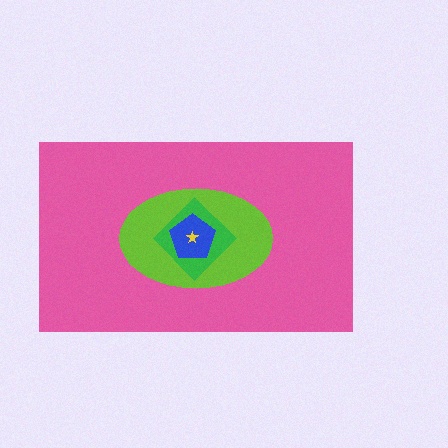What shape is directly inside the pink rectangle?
The lime ellipse.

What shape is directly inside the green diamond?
The blue pentagon.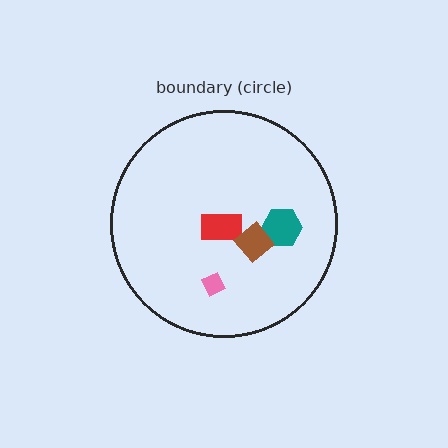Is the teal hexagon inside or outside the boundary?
Inside.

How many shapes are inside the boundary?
4 inside, 0 outside.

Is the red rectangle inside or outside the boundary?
Inside.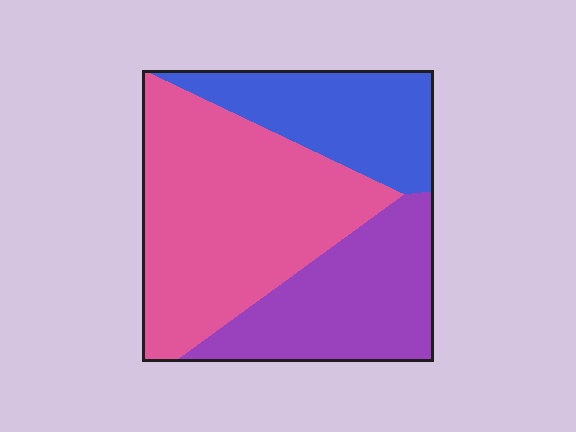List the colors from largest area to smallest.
From largest to smallest: pink, purple, blue.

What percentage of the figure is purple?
Purple takes up between a quarter and a half of the figure.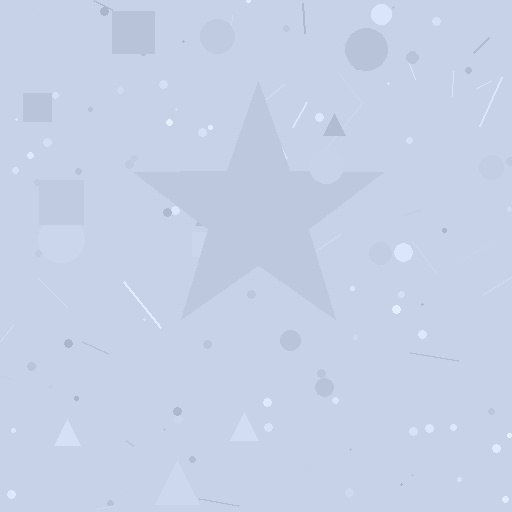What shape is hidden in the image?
A star is hidden in the image.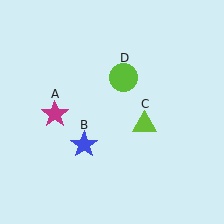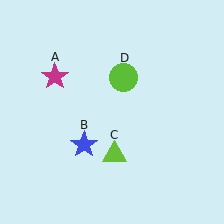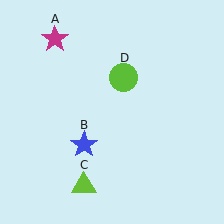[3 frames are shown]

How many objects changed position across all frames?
2 objects changed position: magenta star (object A), lime triangle (object C).